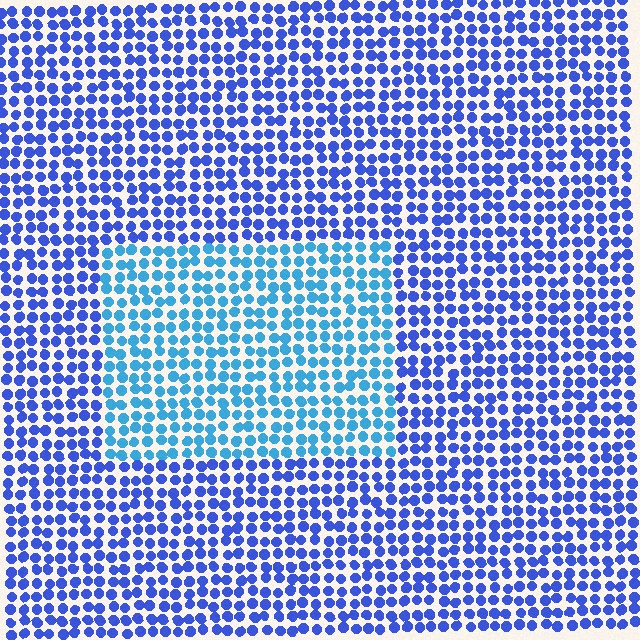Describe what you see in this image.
The image is filled with small blue elements in a uniform arrangement. A rectangle-shaped region is visible where the elements are tinted to a slightly different hue, forming a subtle color boundary.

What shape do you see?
I see a rectangle.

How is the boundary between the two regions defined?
The boundary is defined purely by a slight shift in hue (about 32 degrees). Spacing, size, and orientation are identical on both sides.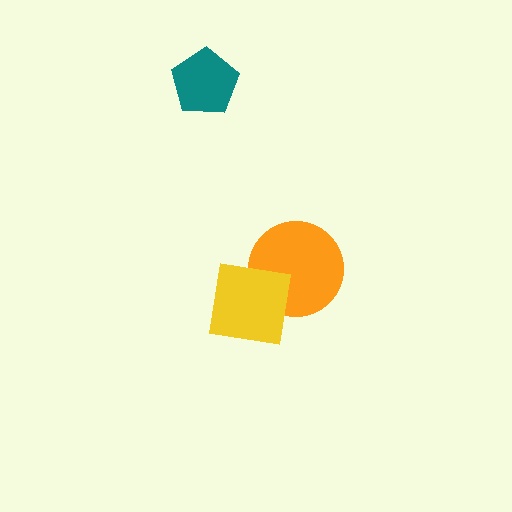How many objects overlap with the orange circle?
1 object overlaps with the orange circle.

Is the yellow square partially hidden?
No, no other shape covers it.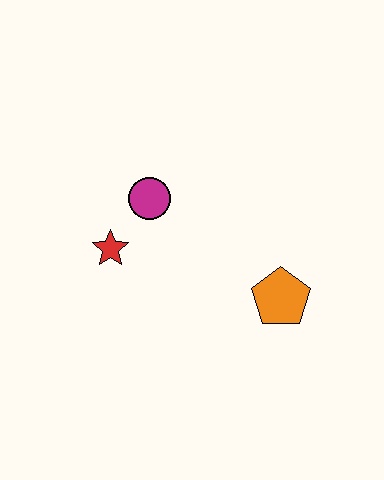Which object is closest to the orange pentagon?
The magenta circle is closest to the orange pentagon.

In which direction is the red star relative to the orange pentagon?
The red star is to the left of the orange pentagon.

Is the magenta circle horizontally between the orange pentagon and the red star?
Yes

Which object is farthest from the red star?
The orange pentagon is farthest from the red star.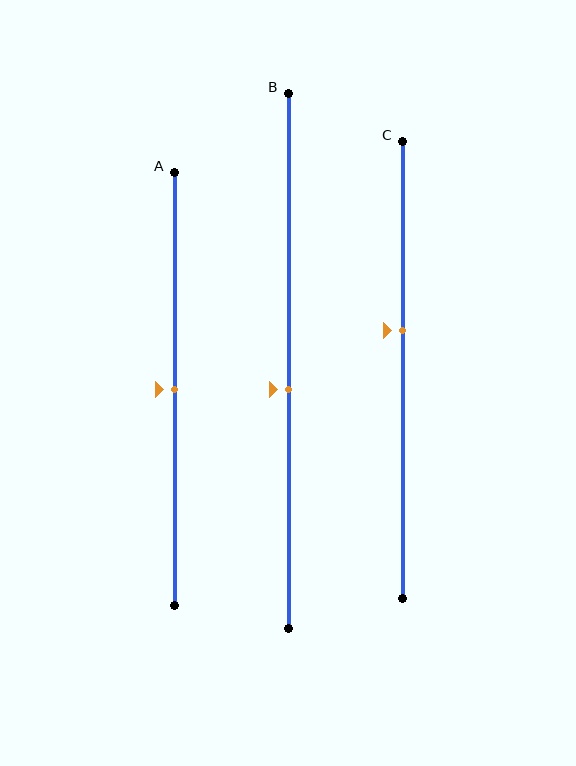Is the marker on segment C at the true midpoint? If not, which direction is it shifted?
No, the marker on segment C is shifted upward by about 9% of the segment length.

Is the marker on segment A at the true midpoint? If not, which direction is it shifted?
Yes, the marker on segment A is at the true midpoint.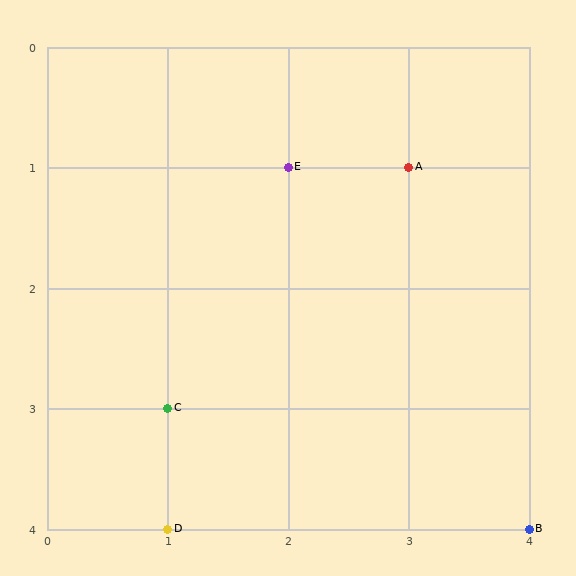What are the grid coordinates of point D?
Point D is at grid coordinates (1, 4).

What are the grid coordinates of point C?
Point C is at grid coordinates (1, 3).